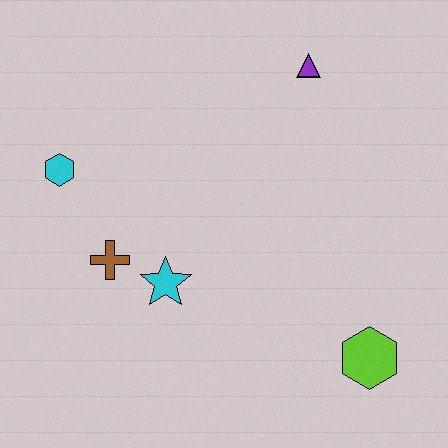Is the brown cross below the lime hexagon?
No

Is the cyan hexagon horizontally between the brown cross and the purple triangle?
No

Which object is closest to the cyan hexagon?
The brown cross is closest to the cyan hexagon.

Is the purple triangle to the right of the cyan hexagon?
Yes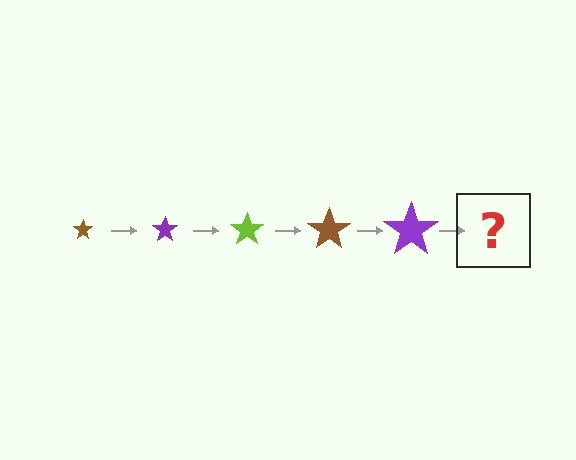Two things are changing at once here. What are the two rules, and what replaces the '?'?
The two rules are that the star grows larger each step and the color cycles through brown, purple, and lime. The '?' should be a lime star, larger than the previous one.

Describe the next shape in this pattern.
It should be a lime star, larger than the previous one.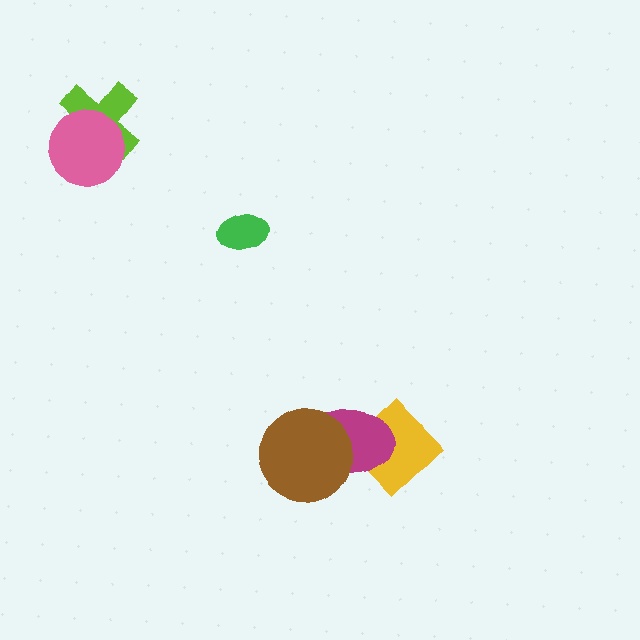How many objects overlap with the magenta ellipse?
2 objects overlap with the magenta ellipse.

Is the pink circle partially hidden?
No, no other shape covers it.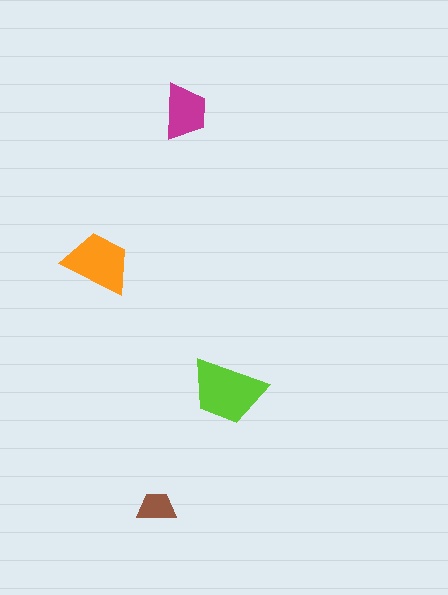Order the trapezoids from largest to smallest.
the lime one, the orange one, the magenta one, the brown one.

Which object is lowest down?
The brown trapezoid is bottommost.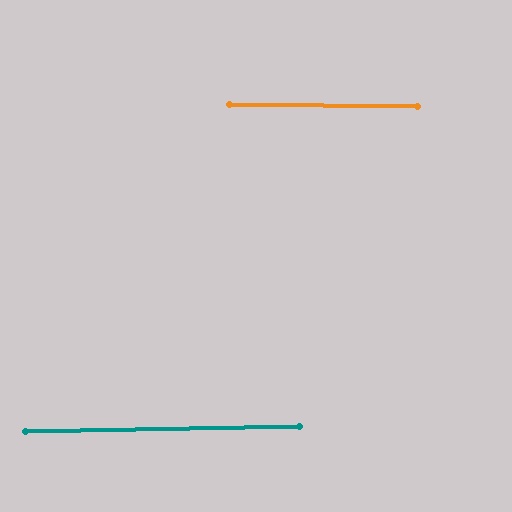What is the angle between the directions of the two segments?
Approximately 2 degrees.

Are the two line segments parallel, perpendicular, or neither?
Parallel — their directions differ by only 1.7°.